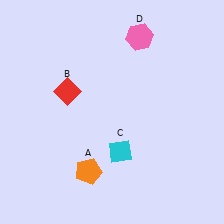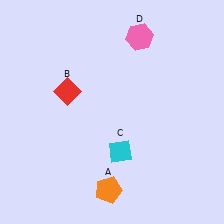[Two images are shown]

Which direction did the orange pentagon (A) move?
The orange pentagon (A) moved right.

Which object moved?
The orange pentagon (A) moved right.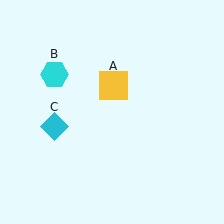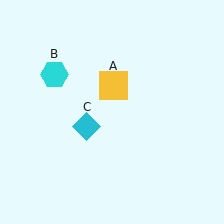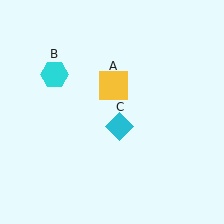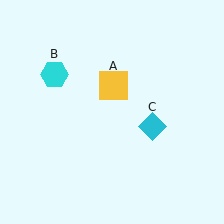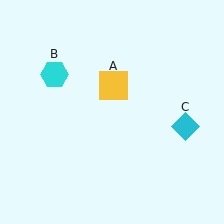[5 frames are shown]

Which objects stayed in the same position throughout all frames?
Yellow square (object A) and cyan hexagon (object B) remained stationary.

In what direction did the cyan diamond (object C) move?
The cyan diamond (object C) moved right.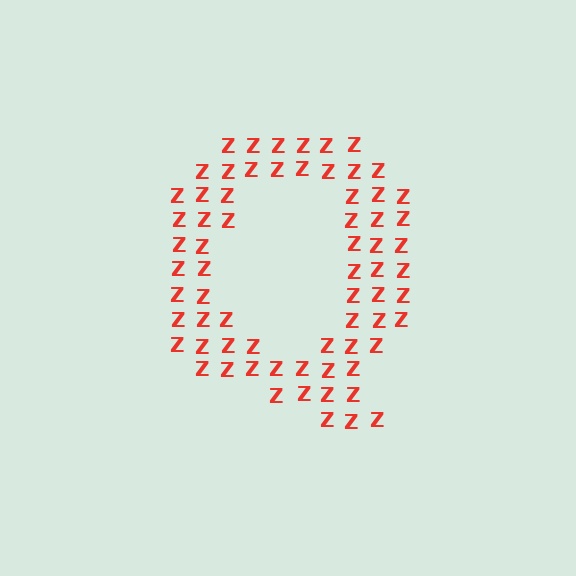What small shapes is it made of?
It is made of small letter Z's.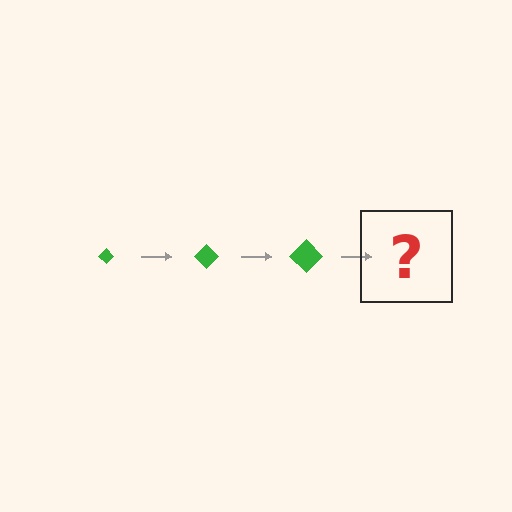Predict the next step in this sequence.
The next step is a green diamond, larger than the previous one.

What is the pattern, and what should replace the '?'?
The pattern is that the diamond gets progressively larger each step. The '?' should be a green diamond, larger than the previous one.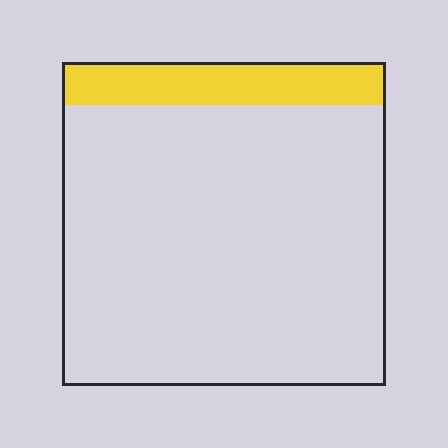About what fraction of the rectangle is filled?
About one eighth (1/8).